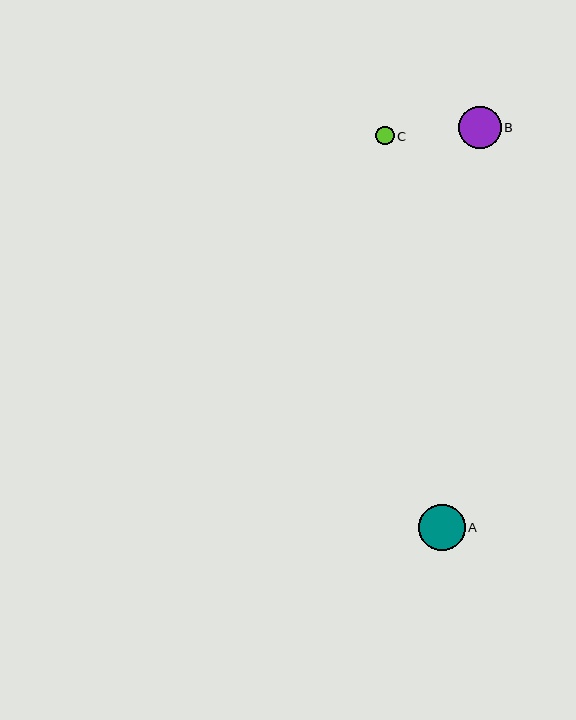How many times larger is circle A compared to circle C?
Circle A is approximately 2.5 times the size of circle C.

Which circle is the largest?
Circle A is the largest with a size of approximately 46 pixels.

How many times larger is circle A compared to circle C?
Circle A is approximately 2.5 times the size of circle C.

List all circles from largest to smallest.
From largest to smallest: A, B, C.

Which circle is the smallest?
Circle C is the smallest with a size of approximately 18 pixels.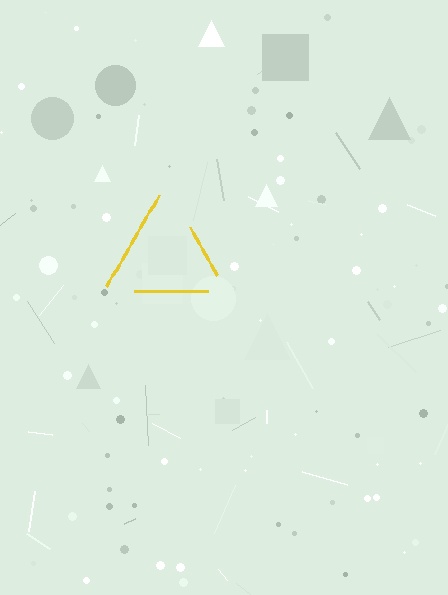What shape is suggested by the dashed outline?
The dashed outline suggests a triangle.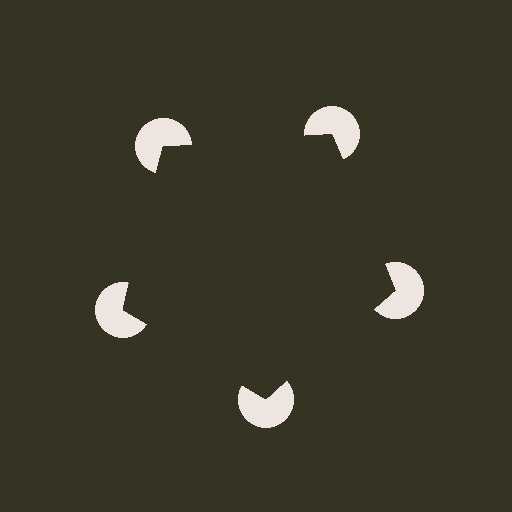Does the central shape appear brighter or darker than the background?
It typically appears slightly darker than the background, even though no actual brightness change is drawn.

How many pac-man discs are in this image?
There are 5 — one at each vertex of the illusory pentagon.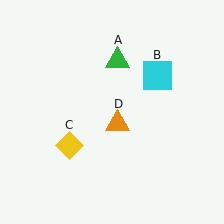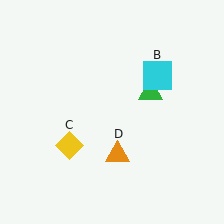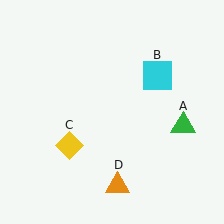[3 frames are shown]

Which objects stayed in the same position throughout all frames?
Cyan square (object B) and yellow diamond (object C) remained stationary.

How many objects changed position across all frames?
2 objects changed position: green triangle (object A), orange triangle (object D).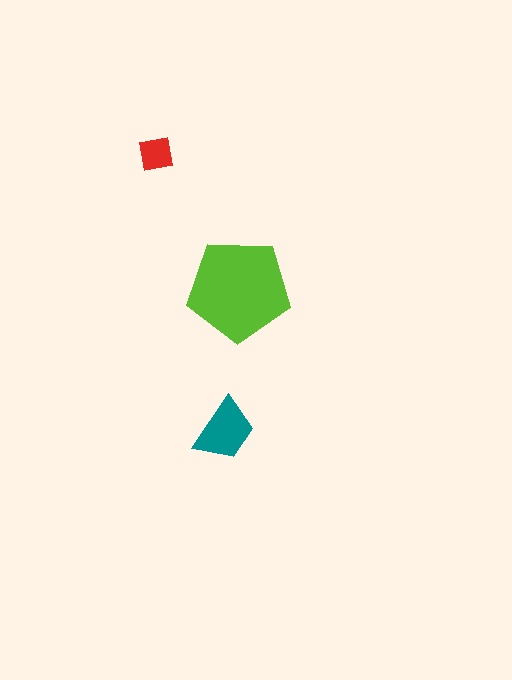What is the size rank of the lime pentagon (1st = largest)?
1st.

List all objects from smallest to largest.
The red square, the teal trapezoid, the lime pentagon.